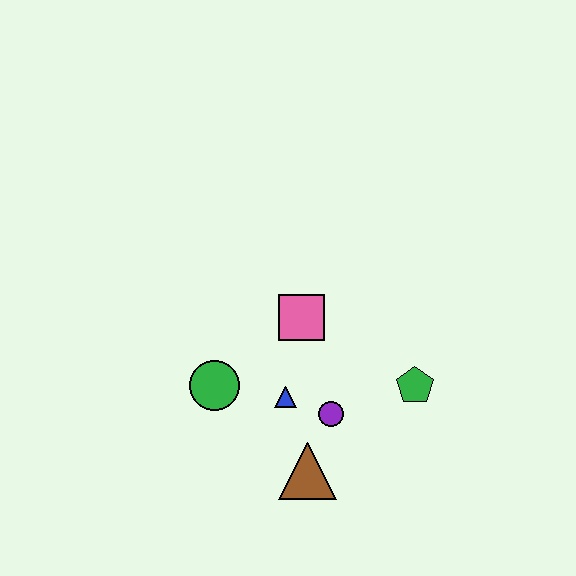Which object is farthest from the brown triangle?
The pink square is farthest from the brown triangle.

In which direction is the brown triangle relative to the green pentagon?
The brown triangle is to the left of the green pentagon.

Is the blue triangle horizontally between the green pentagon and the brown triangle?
No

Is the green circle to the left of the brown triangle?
Yes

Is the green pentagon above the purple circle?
Yes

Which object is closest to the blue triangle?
The purple circle is closest to the blue triangle.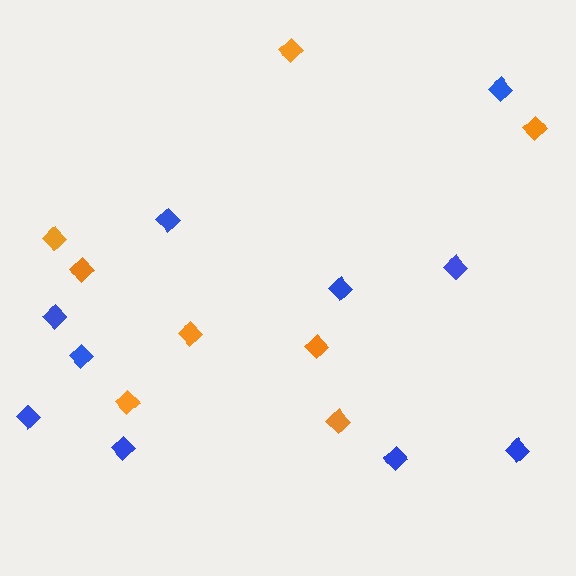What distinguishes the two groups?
There are 2 groups: one group of blue diamonds (10) and one group of orange diamonds (8).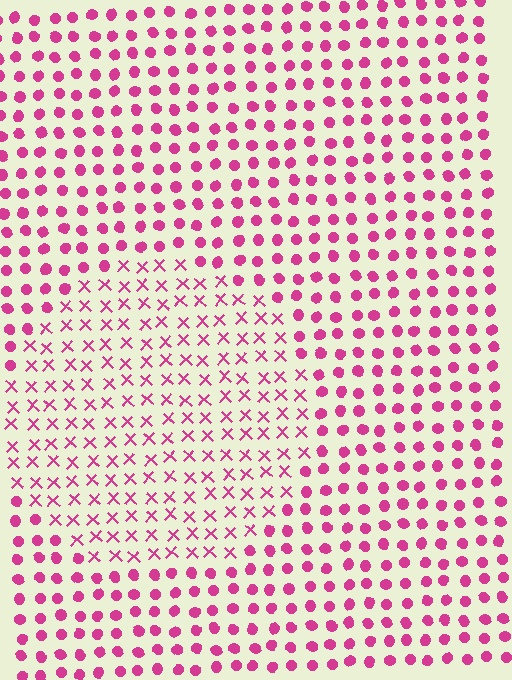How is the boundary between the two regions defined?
The boundary is defined by a change in element shape: X marks inside vs. circles outside. All elements share the same color and spacing.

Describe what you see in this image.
The image is filled with small magenta elements arranged in a uniform grid. A circle-shaped region contains X marks, while the surrounding area contains circles. The boundary is defined purely by the change in element shape.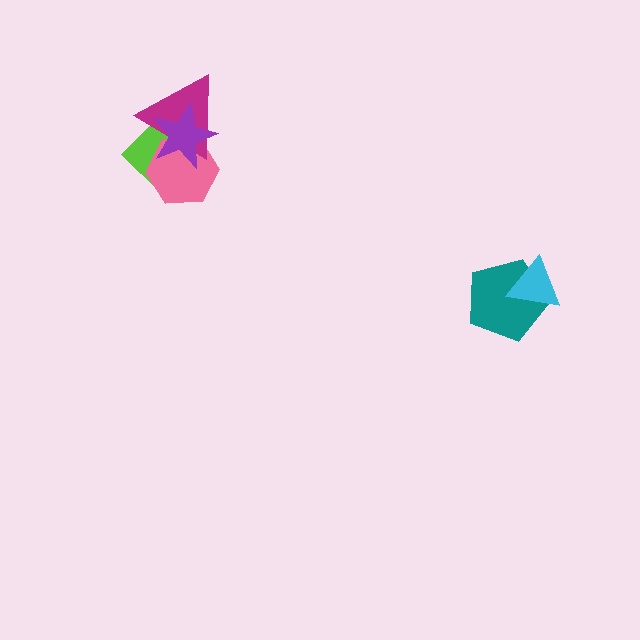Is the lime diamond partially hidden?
Yes, it is partially covered by another shape.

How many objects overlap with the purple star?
3 objects overlap with the purple star.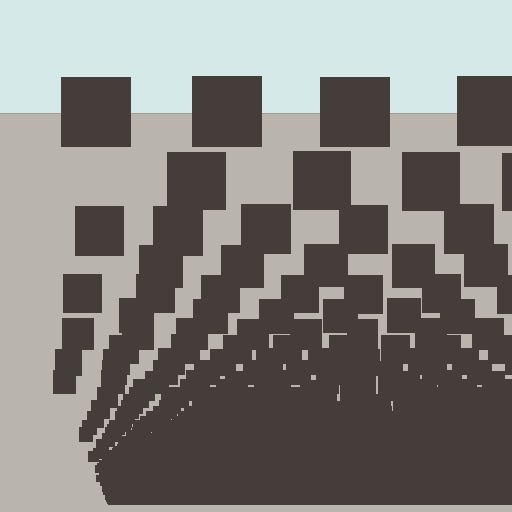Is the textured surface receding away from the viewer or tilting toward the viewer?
The surface appears to tilt toward the viewer. Texture elements get larger and sparser toward the top.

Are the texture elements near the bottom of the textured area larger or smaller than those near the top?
Smaller. The gradient is inverted — elements near the bottom are smaller and denser.